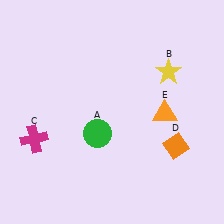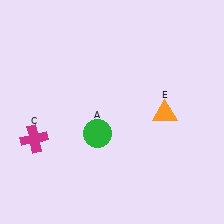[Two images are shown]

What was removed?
The yellow star (B), the orange diamond (D) were removed in Image 2.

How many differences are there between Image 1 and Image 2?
There are 2 differences between the two images.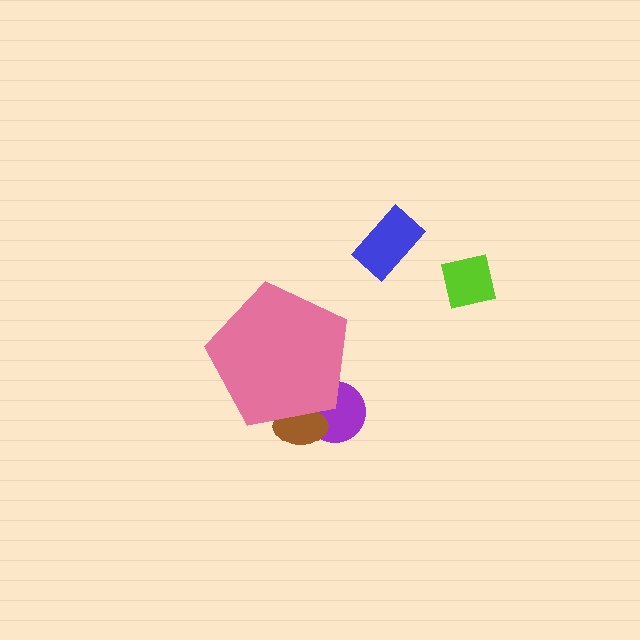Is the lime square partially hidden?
No, the lime square is fully visible.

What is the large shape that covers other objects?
A pink pentagon.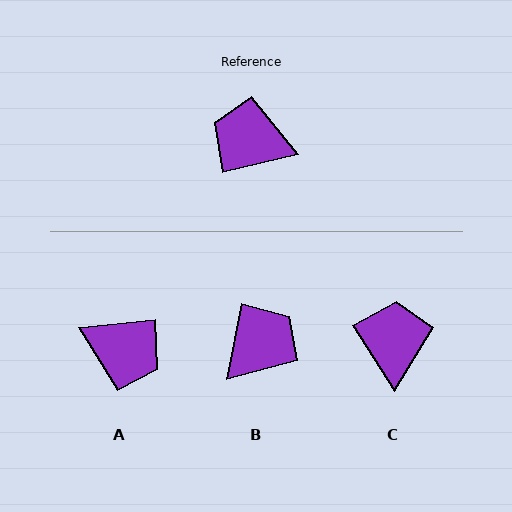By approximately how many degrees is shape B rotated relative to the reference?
Approximately 115 degrees clockwise.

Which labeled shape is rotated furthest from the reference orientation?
A, about 173 degrees away.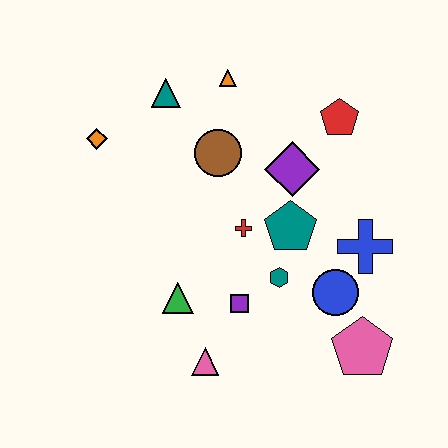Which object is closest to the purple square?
The teal hexagon is closest to the purple square.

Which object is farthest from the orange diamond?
The pink pentagon is farthest from the orange diamond.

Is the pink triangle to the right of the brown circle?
No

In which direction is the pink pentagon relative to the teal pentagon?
The pink pentagon is below the teal pentagon.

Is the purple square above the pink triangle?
Yes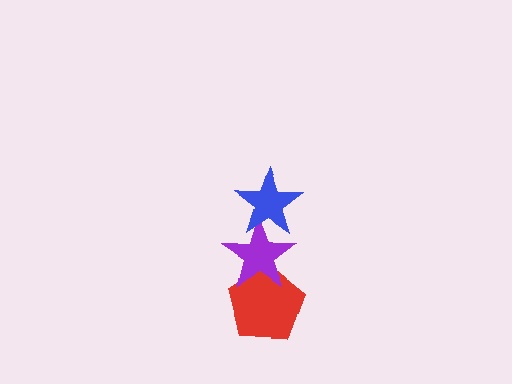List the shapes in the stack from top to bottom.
From top to bottom: the blue star, the purple star, the red pentagon.